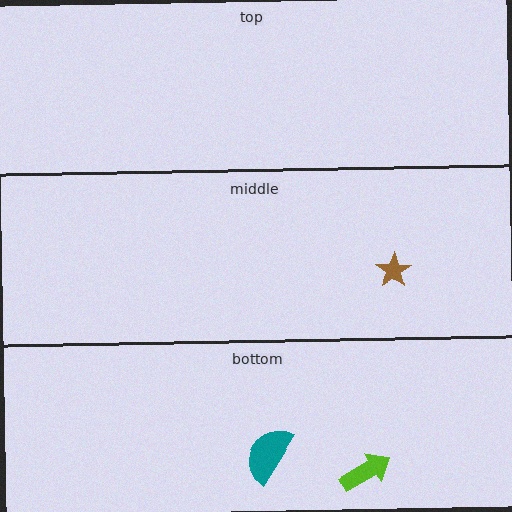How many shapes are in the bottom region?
2.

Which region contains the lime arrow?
The bottom region.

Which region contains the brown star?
The middle region.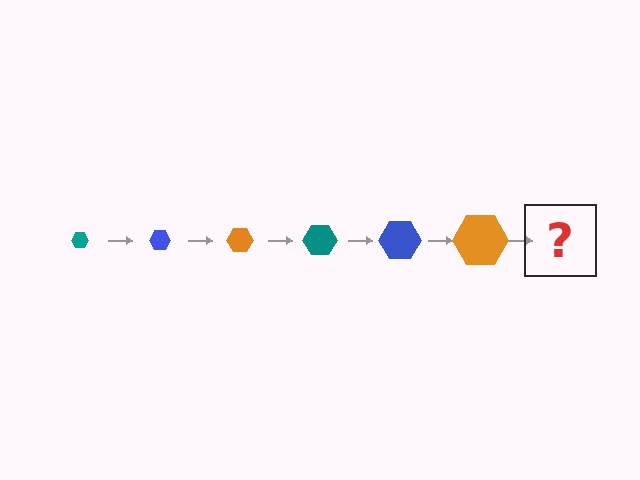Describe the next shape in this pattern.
It should be a teal hexagon, larger than the previous one.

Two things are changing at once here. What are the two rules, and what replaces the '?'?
The two rules are that the hexagon grows larger each step and the color cycles through teal, blue, and orange. The '?' should be a teal hexagon, larger than the previous one.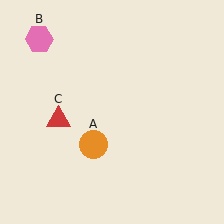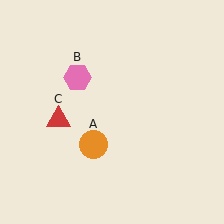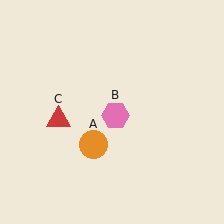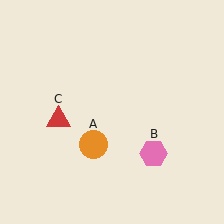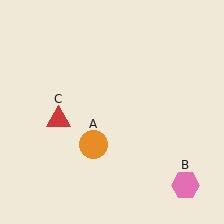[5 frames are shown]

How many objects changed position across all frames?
1 object changed position: pink hexagon (object B).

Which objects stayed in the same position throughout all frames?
Orange circle (object A) and red triangle (object C) remained stationary.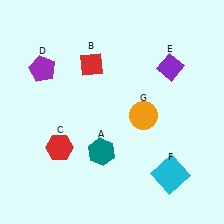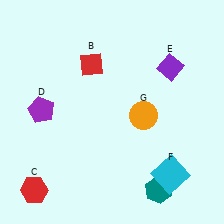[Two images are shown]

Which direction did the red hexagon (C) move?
The red hexagon (C) moved down.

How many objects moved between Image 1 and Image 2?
3 objects moved between the two images.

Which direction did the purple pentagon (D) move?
The purple pentagon (D) moved down.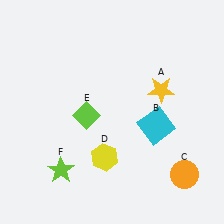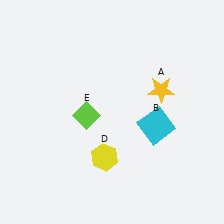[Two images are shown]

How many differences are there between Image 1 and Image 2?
There are 2 differences between the two images.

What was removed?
The orange circle (C), the lime star (F) were removed in Image 2.